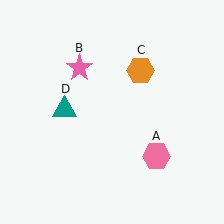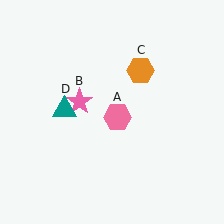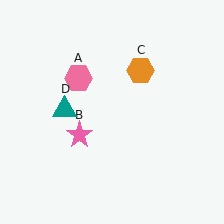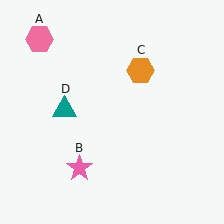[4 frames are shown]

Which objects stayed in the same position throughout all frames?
Orange hexagon (object C) and teal triangle (object D) remained stationary.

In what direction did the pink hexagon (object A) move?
The pink hexagon (object A) moved up and to the left.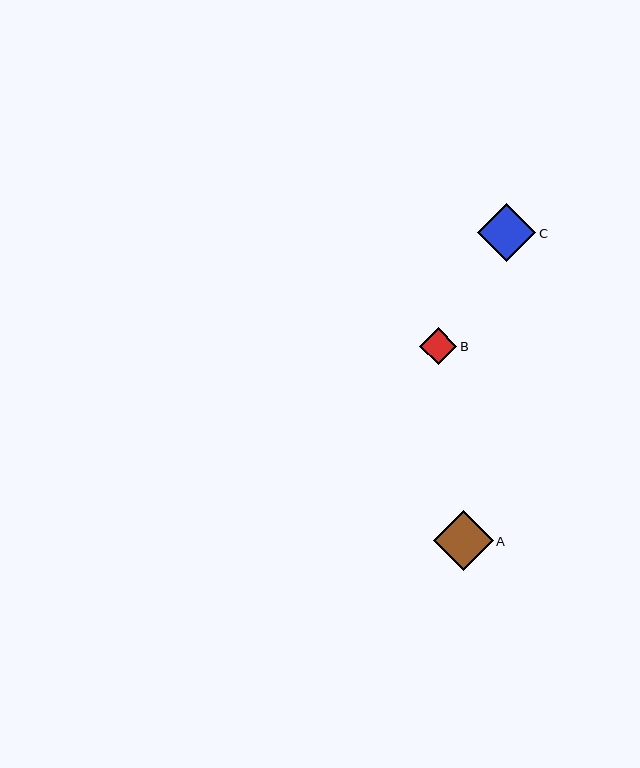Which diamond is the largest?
Diamond A is the largest with a size of approximately 60 pixels.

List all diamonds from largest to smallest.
From largest to smallest: A, C, B.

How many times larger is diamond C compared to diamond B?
Diamond C is approximately 1.6 times the size of diamond B.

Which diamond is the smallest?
Diamond B is the smallest with a size of approximately 37 pixels.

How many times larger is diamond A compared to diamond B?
Diamond A is approximately 1.6 times the size of diamond B.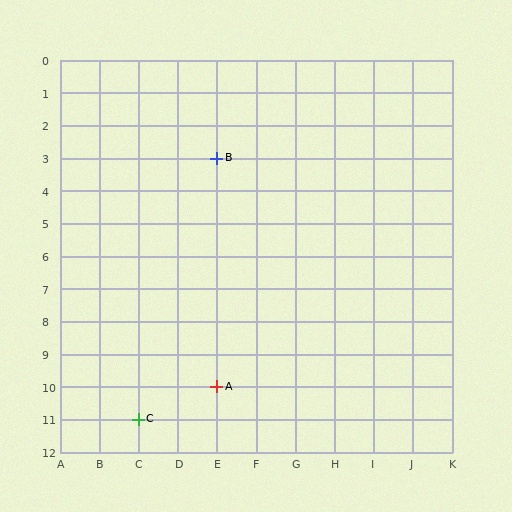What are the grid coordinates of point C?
Point C is at grid coordinates (C, 11).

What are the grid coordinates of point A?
Point A is at grid coordinates (E, 10).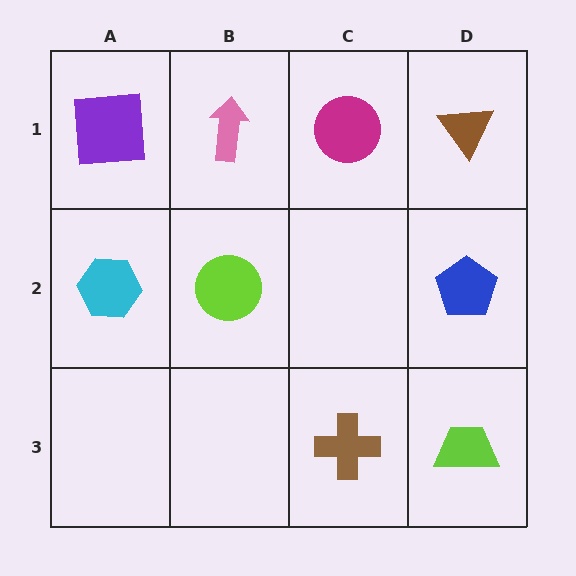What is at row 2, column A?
A cyan hexagon.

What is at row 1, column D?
A brown triangle.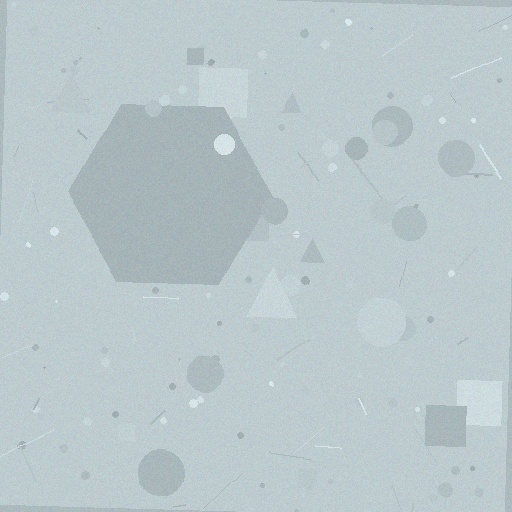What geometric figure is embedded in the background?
A hexagon is embedded in the background.